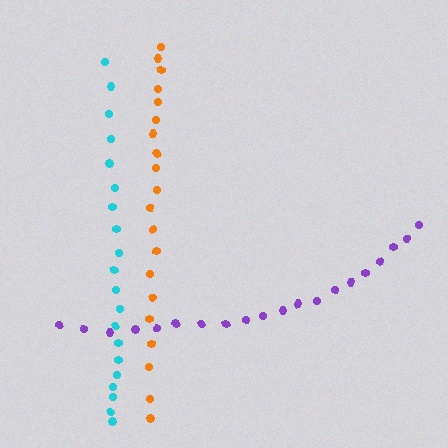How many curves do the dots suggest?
There are 3 distinct paths.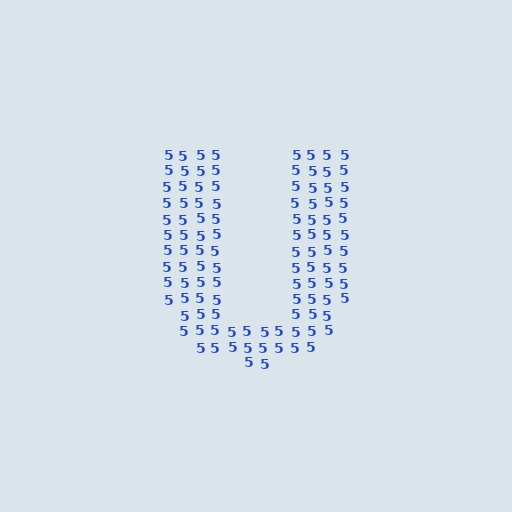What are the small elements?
The small elements are digit 5's.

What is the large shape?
The large shape is the letter U.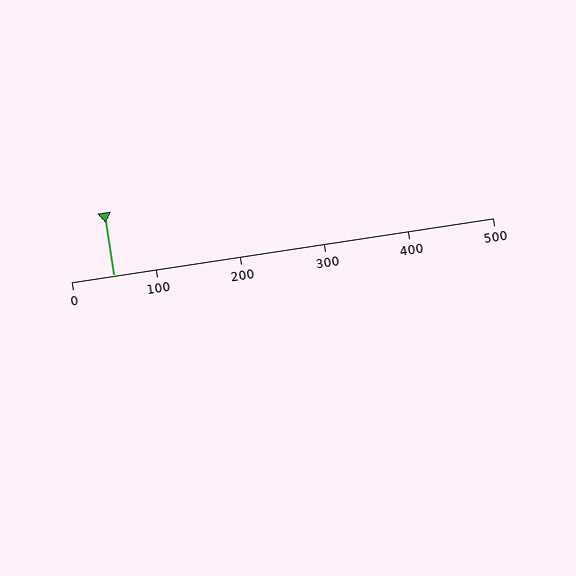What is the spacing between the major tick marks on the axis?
The major ticks are spaced 100 apart.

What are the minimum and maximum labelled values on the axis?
The axis runs from 0 to 500.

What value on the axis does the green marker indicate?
The marker indicates approximately 50.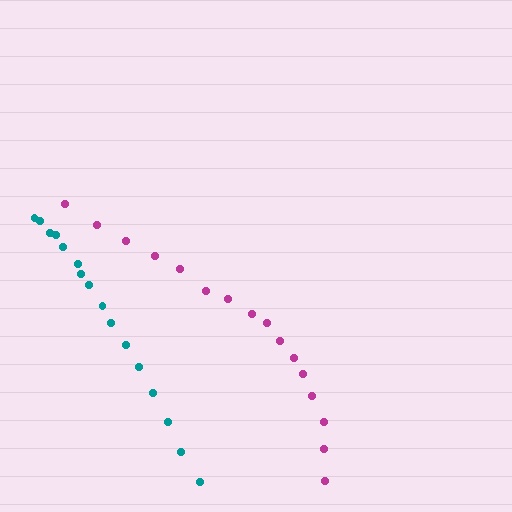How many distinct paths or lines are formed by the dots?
There are 2 distinct paths.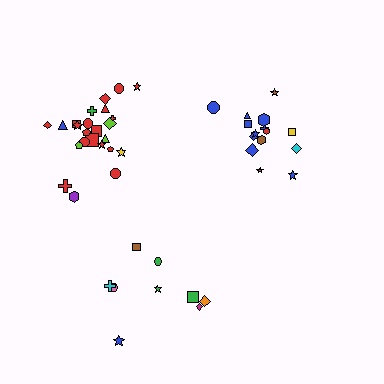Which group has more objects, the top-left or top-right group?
The top-left group.